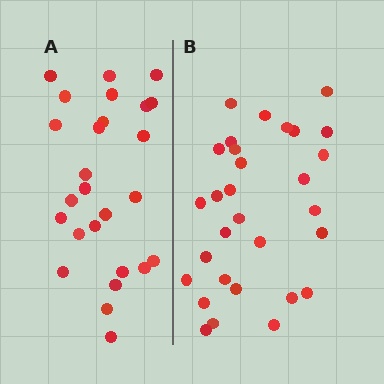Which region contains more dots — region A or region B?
Region B (the right region) has more dots.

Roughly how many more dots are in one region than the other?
Region B has about 4 more dots than region A.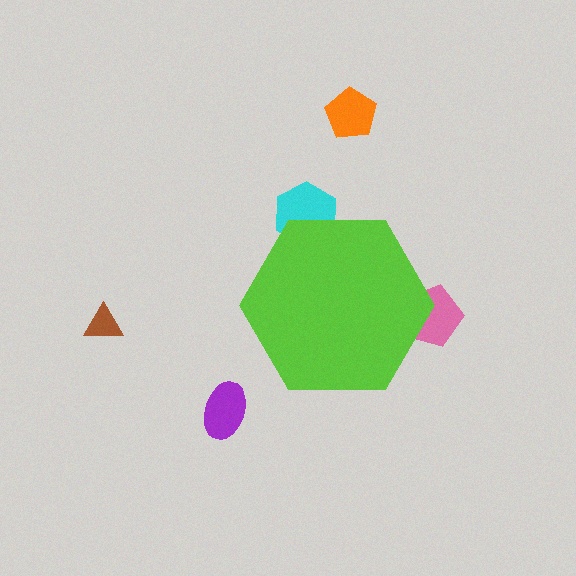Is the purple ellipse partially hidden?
No, the purple ellipse is fully visible.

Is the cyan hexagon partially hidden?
Yes, the cyan hexagon is partially hidden behind the lime hexagon.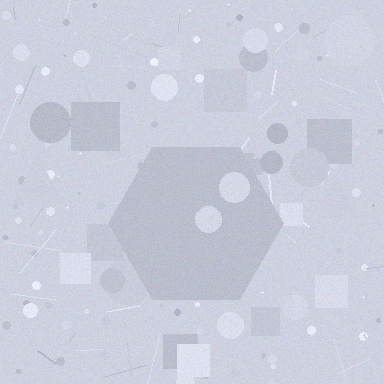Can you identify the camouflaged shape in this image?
The camouflaged shape is a hexagon.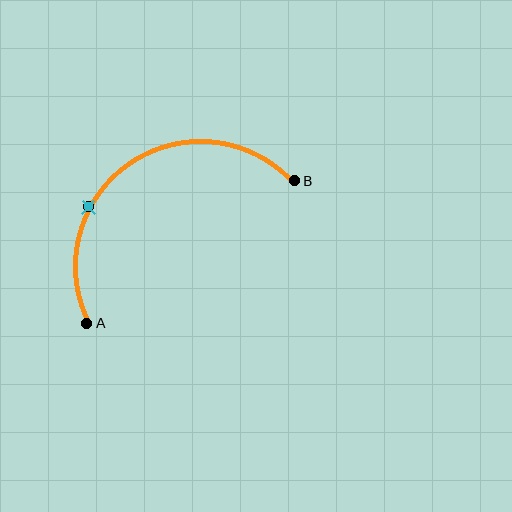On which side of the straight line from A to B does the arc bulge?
The arc bulges above and to the left of the straight line connecting A and B.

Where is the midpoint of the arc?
The arc midpoint is the point on the curve farthest from the straight line joining A and B. It sits above and to the left of that line.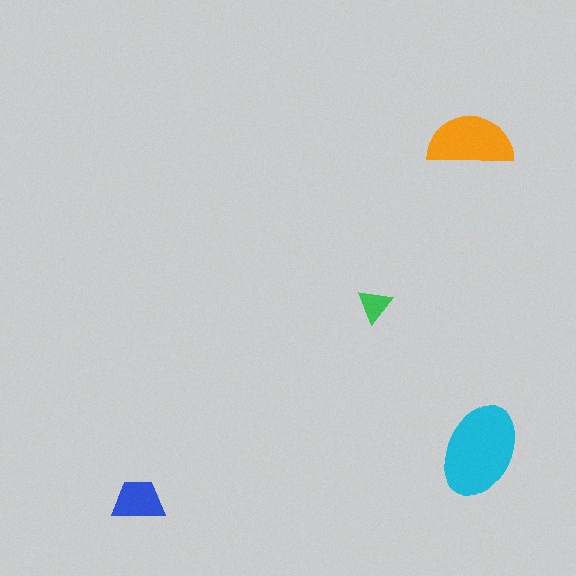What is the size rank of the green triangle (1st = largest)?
4th.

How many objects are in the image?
There are 4 objects in the image.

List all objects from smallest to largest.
The green triangle, the blue trapezoid, the orange semicircle, the cyan ellipse.